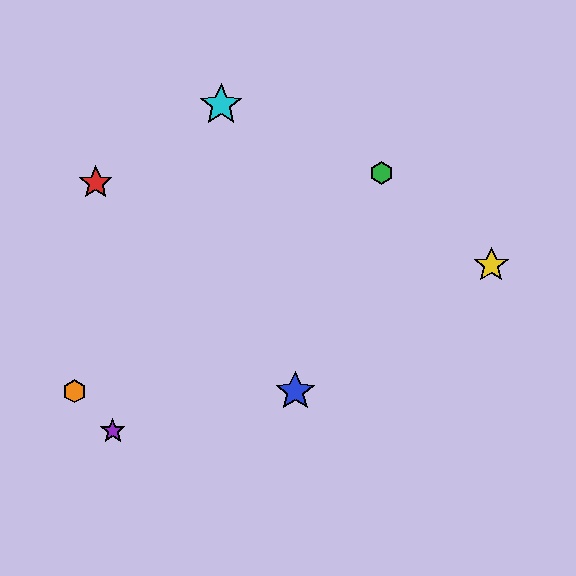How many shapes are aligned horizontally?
2 shapes (the blue star, the orange hexagon) are aligned horizontally.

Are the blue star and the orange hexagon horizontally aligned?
Yes, both are at y≈391.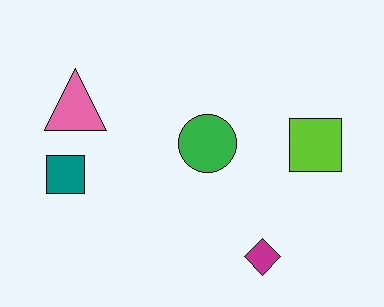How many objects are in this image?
There are 5 objects.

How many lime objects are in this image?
There is 1 lime object.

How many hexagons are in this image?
There are no hexagons.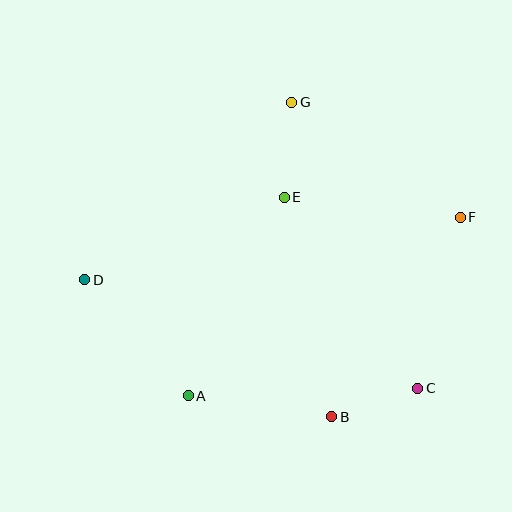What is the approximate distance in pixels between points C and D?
The distance between C and D is approximately 350 pixels.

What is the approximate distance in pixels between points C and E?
The distance between C and E is approximately 233 pixels.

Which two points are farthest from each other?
Points D and F are farthest from each other.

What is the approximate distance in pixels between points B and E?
The distance between B and E is approximately 225 pixels.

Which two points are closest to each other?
Points B and C are closest to each other.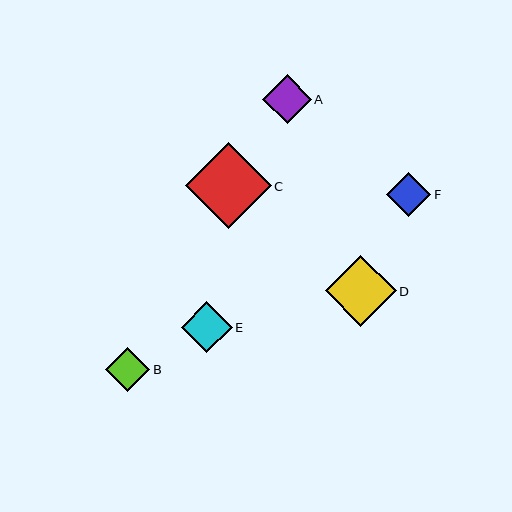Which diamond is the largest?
Diamond C is the largest with a size of approximately 86 pixels.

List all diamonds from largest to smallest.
From largest to smallest: C, D, E, A, B, F.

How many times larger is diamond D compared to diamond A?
Diamond D is approximately 1.5 times the size of diamond A.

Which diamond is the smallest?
Diamond F is the smallest with a size of approximately 44 pixels.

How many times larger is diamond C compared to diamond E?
Diamond C is approximately 1.7 times the size of diamond E.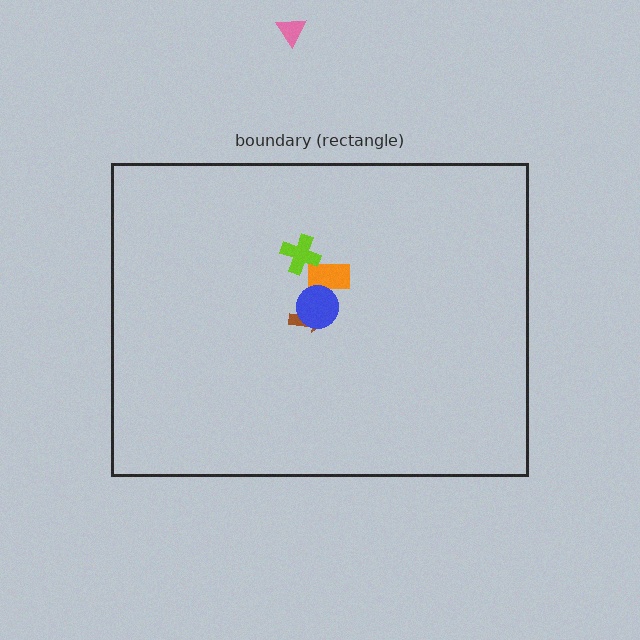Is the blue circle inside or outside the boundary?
Inside.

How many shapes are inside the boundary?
4 inside, 1 outside.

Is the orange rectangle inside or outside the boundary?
Inside.